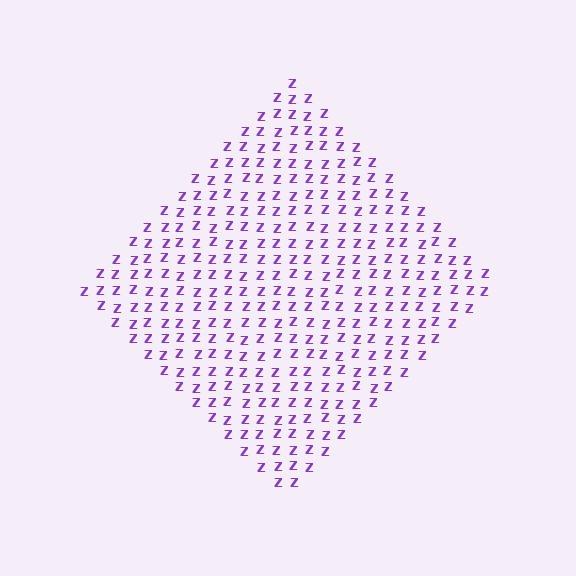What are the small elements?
The small elements are letter Z's.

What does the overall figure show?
The overall figure shows a diamond.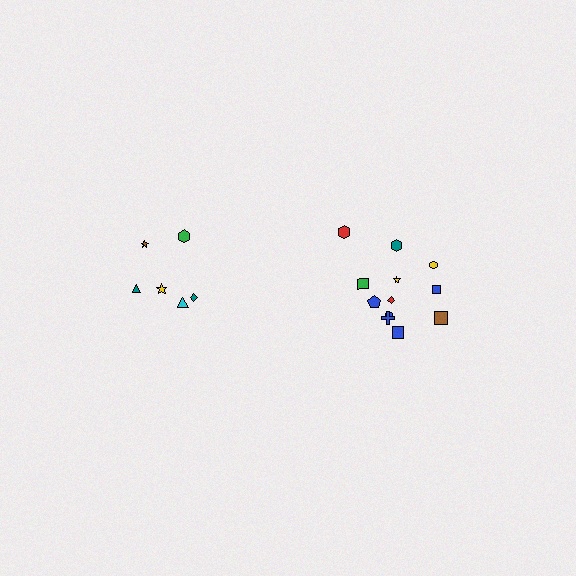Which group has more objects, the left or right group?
The right group.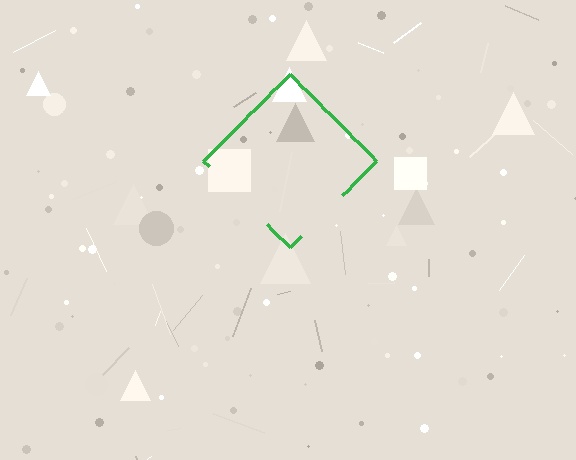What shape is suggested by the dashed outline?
The dashed outline suggests a diamond.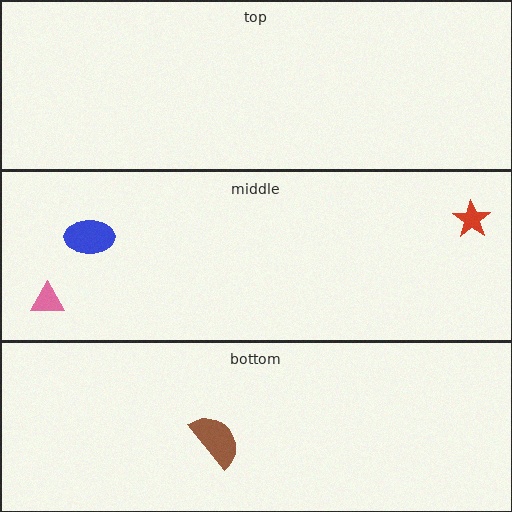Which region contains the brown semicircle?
The bottom region.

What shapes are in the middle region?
The blue ellipse, the red star, the pink triangle.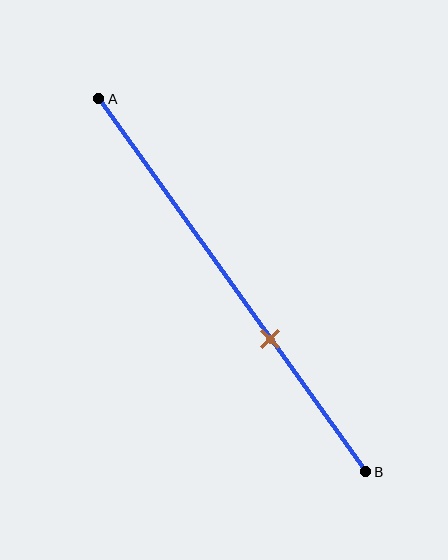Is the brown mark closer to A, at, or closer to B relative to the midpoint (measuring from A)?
The brown mark is closer to point B than the midpoint of segment AB.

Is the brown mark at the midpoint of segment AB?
No, the mark is at about 65% from A, not at the 50% midpoint.